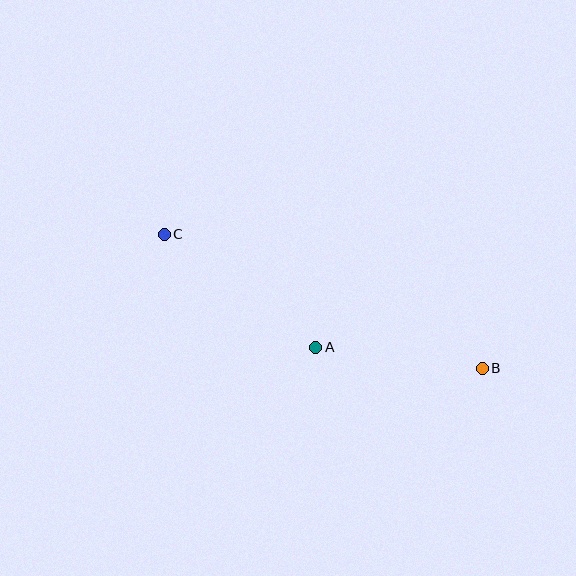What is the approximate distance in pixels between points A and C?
The distance between A and C is approximately 190 pixels.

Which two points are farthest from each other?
Points B and C are farthest from each other.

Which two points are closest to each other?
Points A and B are closest to each other.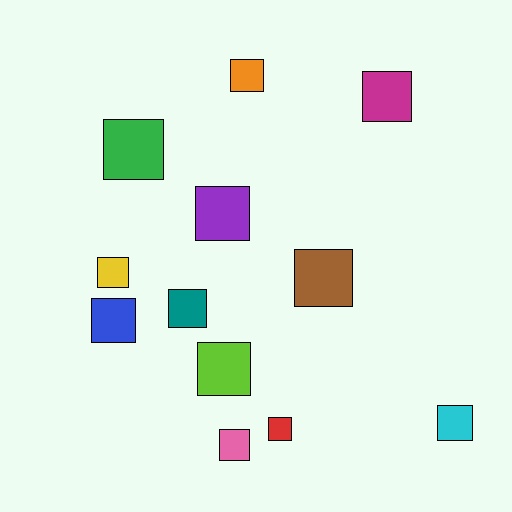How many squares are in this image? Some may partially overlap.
There are 12 squares.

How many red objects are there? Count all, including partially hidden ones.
There is 1 red object.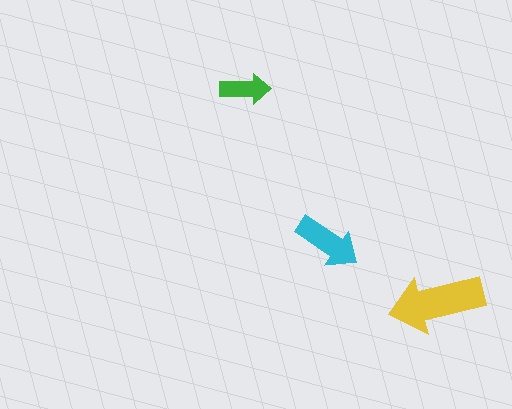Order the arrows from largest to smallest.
the yellow one, the cyan one, the green one.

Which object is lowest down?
The yellow arrow is bottommost.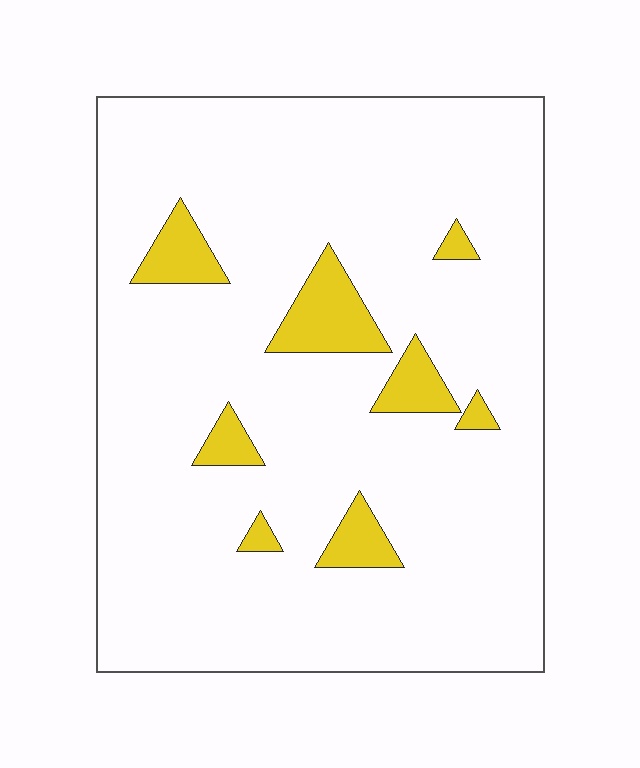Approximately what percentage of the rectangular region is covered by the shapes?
Approximately 10%.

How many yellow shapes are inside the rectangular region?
8.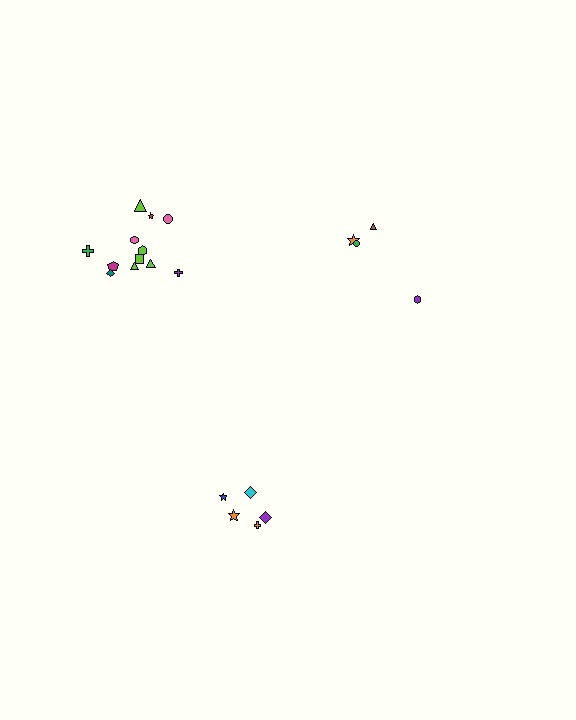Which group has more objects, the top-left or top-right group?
The top-left group.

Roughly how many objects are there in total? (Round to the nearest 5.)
Roughly 20 objects in total.